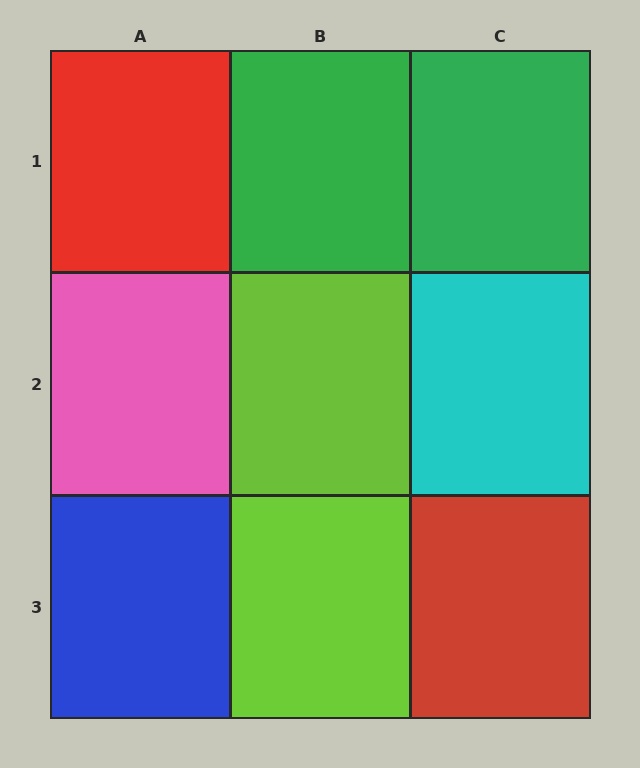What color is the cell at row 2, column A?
Pink.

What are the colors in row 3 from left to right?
Blue, lime, red.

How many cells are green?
2 cells are green.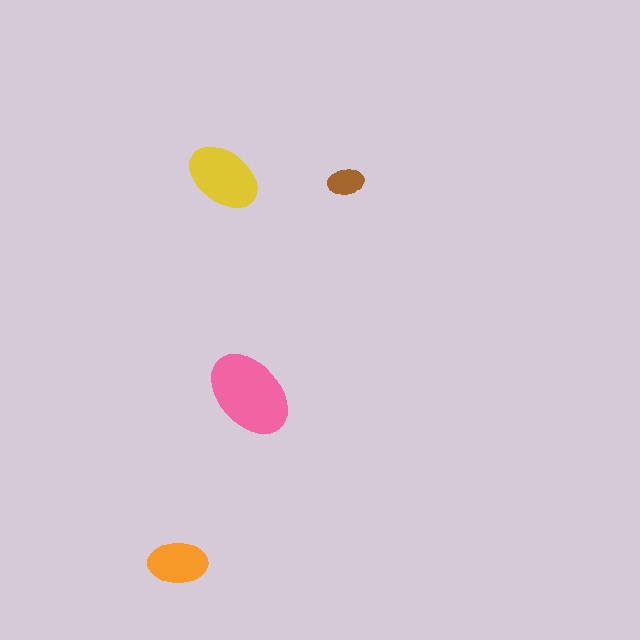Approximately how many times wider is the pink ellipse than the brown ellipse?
About 2.5 times wider.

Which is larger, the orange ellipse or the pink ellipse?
The pink one.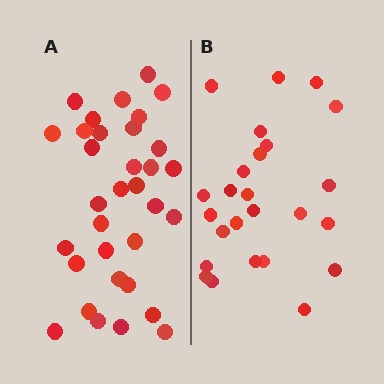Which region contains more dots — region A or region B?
Region A (the left region) has more dots.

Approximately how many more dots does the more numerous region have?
Region A has roughly 8 or so more dots than region B.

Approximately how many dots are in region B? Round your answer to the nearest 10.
About 20 dots. (The exact count is 25, which rounds to 20.)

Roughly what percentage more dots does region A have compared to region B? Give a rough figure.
About 30% more.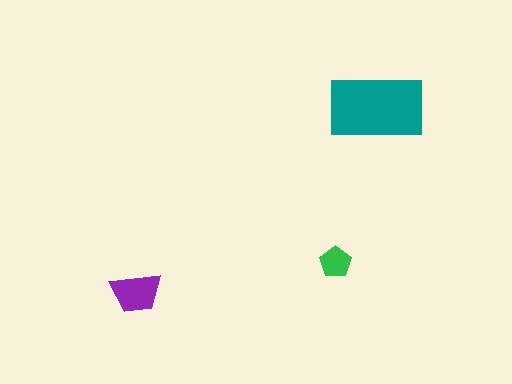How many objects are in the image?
There are 3 objects in the image.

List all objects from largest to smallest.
The teal rectangle, the purple trapezoid, the green pentagon.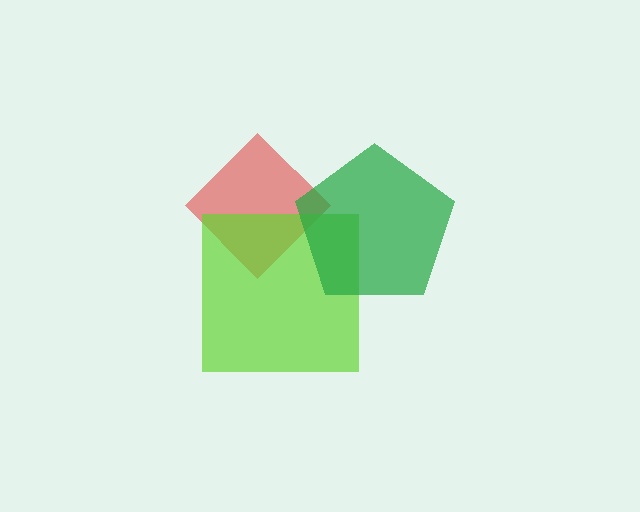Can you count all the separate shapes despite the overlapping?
Yes, there are 3 separate shapes.